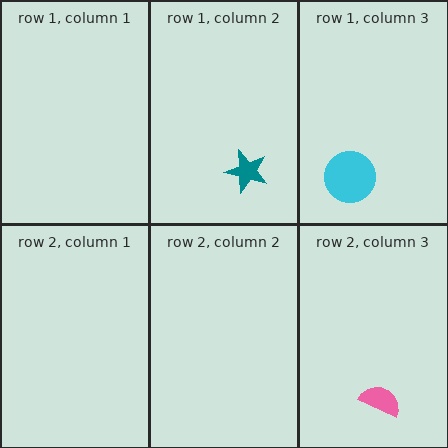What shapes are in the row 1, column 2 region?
The teal star.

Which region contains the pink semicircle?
The row 2, column 3 region.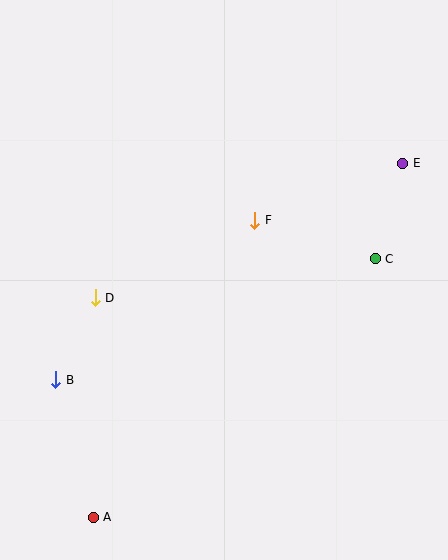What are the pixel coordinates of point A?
Point A is at (93, 517).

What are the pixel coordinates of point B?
Point B is at (56, 380).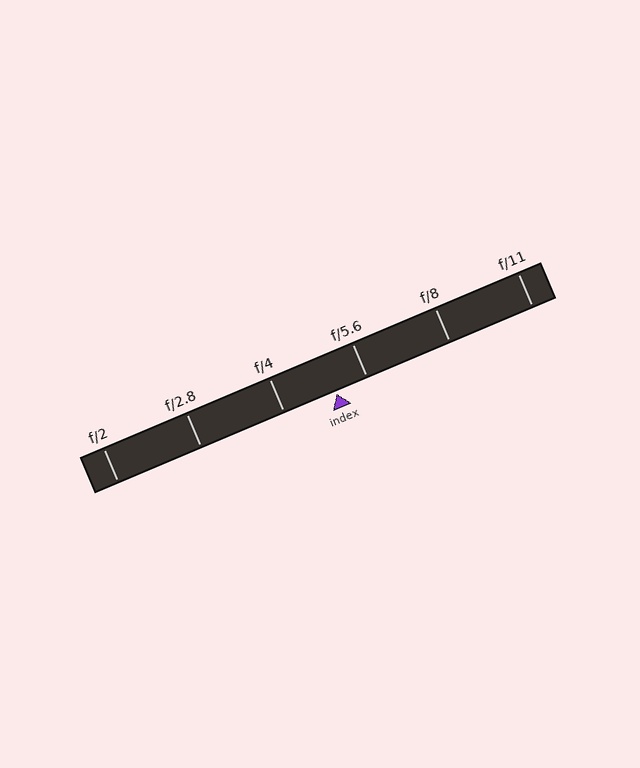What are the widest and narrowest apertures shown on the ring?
The widest aperture shown is f/2 and the narrowest is f/11.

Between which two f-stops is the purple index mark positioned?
The index mark is between f/4 and f/5.6.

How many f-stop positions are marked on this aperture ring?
There are 6 f-stop positions marked.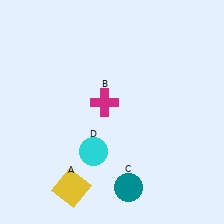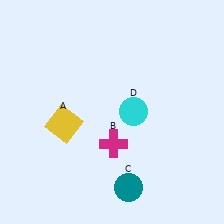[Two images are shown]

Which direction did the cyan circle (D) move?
The cyan circle (D) moved up.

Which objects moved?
The objects that moved are: the yellow square (A), the magenta cross (B), the cyan circle (D).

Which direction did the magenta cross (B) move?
The magenta cross (B) moved down.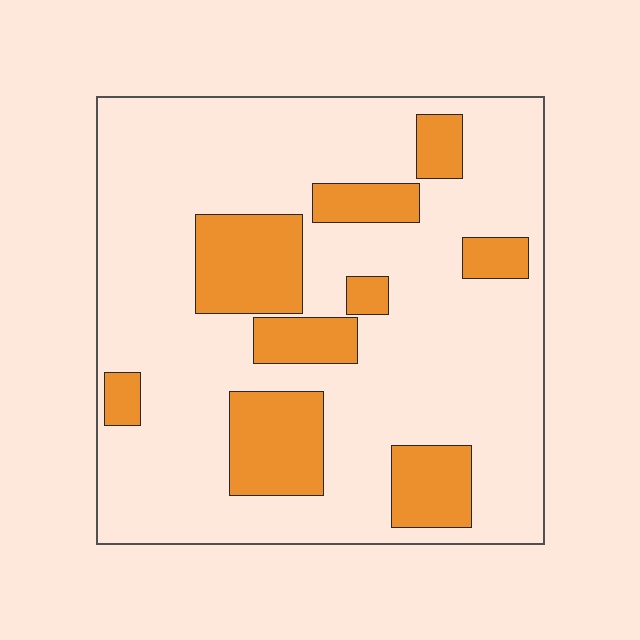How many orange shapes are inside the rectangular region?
9.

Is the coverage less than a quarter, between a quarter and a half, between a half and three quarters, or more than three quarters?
Less than a quarter.